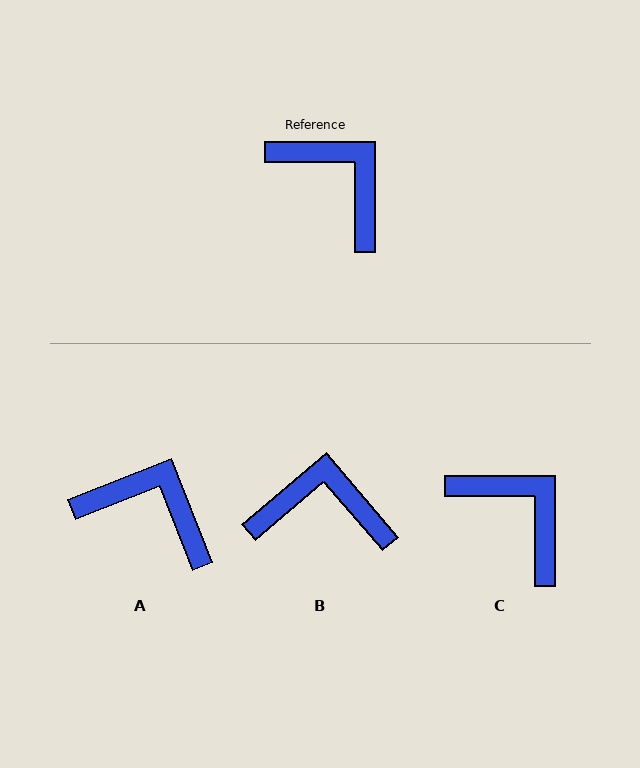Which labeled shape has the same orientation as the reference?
C.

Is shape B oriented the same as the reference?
No, it is off by about 41 degrees.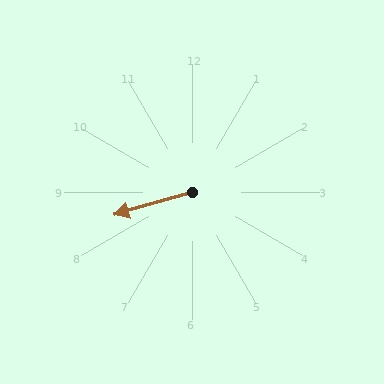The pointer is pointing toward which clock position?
Roughly 8 o'clock.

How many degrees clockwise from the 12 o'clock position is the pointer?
Approximately 254 degrees.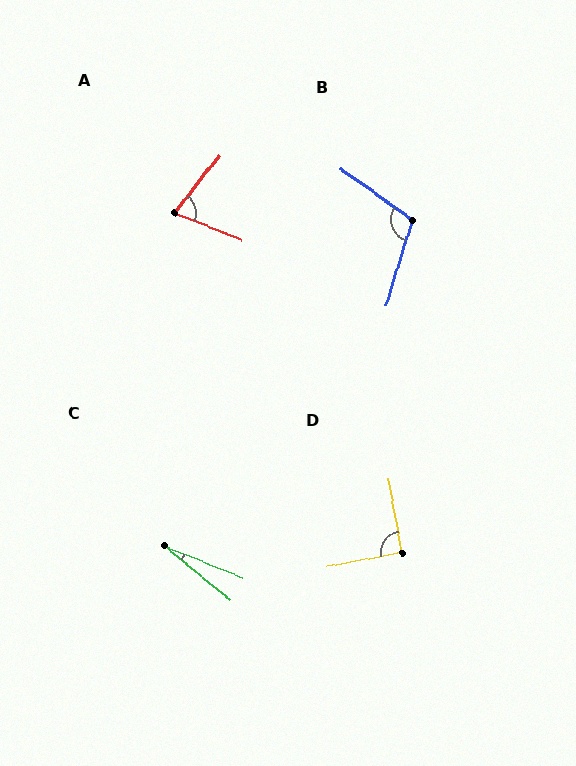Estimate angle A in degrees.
Approximately 73 degrees.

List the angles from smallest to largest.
C (17°), A (73°), D (90°), B (109°).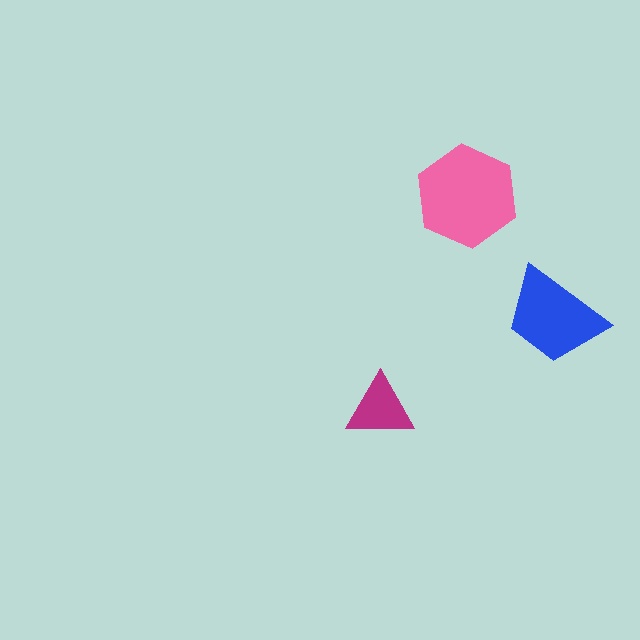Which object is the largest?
The pink hexagon.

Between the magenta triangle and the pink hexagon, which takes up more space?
The pink hexagon.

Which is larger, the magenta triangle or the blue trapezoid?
The blue trapezoid.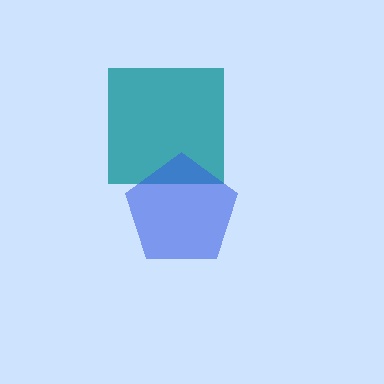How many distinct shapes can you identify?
There are 2 distinct shapes: a teal square, a blue pentagon.